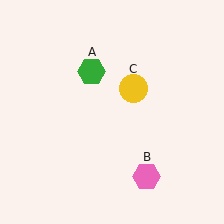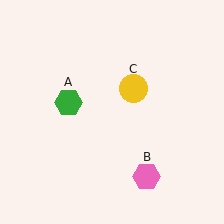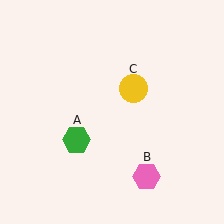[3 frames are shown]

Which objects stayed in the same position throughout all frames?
Pink hexagon (object B) and yellow circle (object C) remained stationary.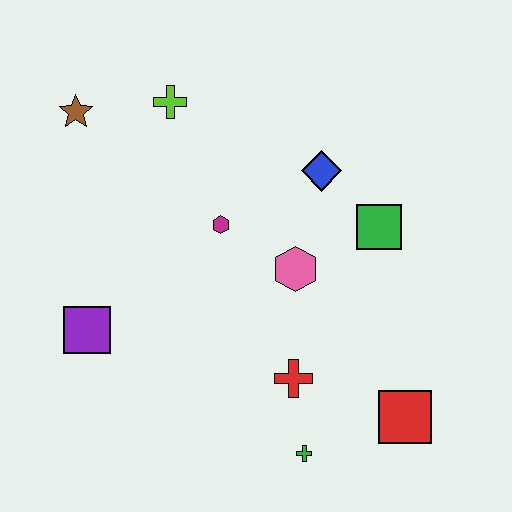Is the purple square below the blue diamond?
Yes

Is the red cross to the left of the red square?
Yes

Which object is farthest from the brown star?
The red square is farthest from the brown star.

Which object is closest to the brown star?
The lime cross is closest to the brown star.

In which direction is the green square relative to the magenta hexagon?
The green square is to the right of the magenta hexagon.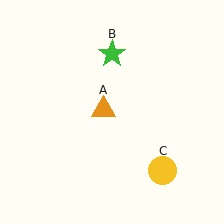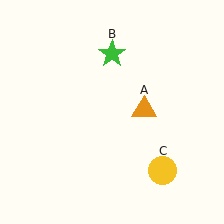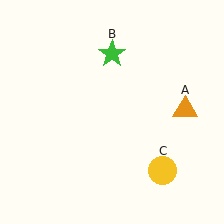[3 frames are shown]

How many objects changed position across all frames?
1 object changed position: orange triangle (object A).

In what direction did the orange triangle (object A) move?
The orange triangle (object A) moved right.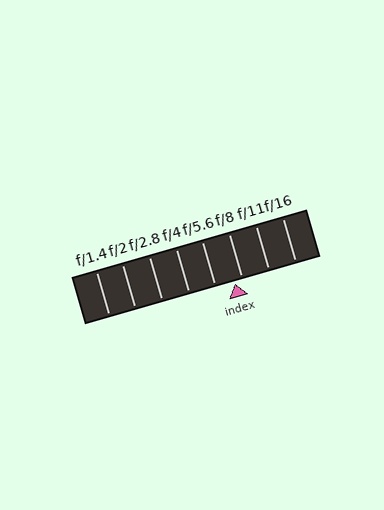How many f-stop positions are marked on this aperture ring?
There are 8 f-stop positions marked.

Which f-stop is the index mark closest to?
The index mark is closest to f/8.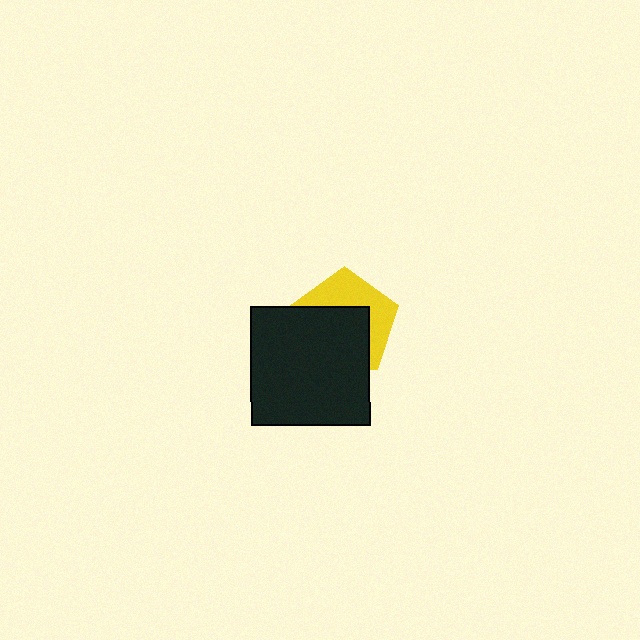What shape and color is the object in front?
The object in front is a black square.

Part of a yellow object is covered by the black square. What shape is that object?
It is a pentagon.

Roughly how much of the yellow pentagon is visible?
A small part of it is visible (roughly 43%).